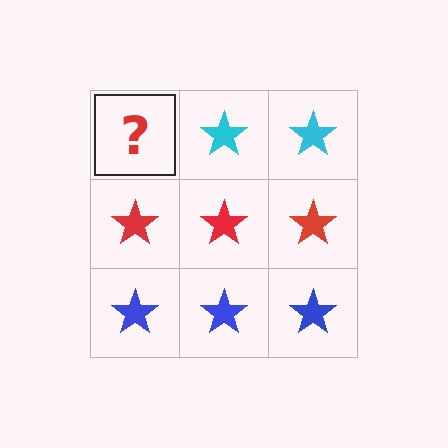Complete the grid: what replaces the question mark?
The question mark should be replaced with a cyan star.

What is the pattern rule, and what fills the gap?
The rule is that each row has a consistent color. The gap should be filled with a cyan star.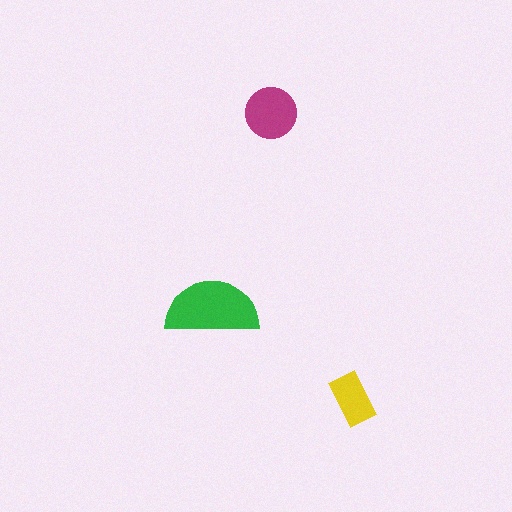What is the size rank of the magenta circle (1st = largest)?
2nd.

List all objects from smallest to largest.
The yellow rectangle, the magenta circle, the green semicircle.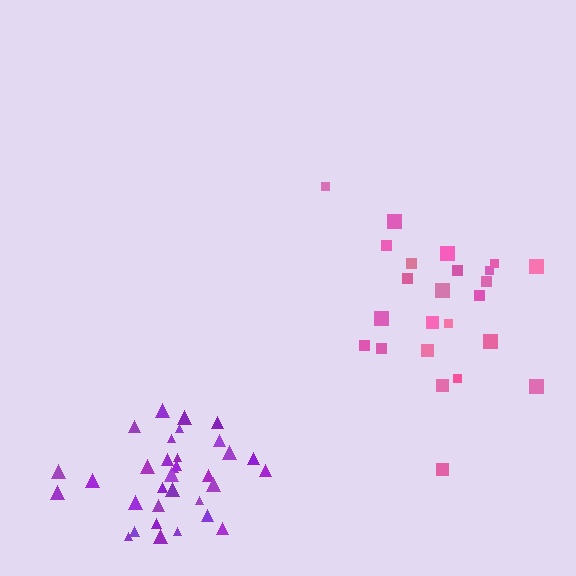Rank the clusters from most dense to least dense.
purple, pink.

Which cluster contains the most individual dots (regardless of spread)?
Purple (33).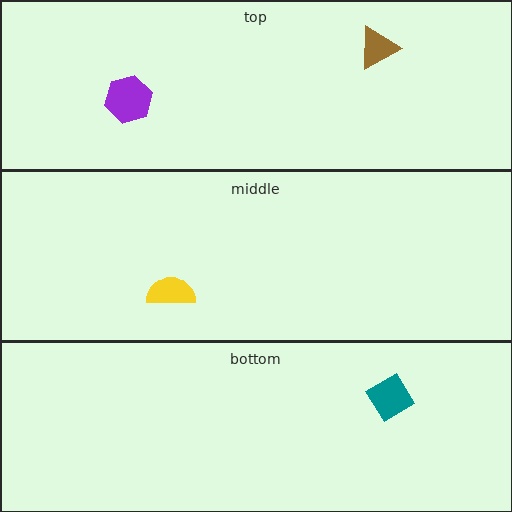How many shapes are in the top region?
2.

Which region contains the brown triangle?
The top region.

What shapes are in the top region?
The brown triangle, the purple hexagon.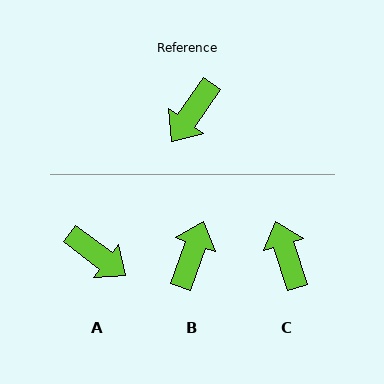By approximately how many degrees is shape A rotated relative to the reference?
Approximately 88 degrees counter-clockwise.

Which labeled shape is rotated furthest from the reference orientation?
B, about 164 degrees away.